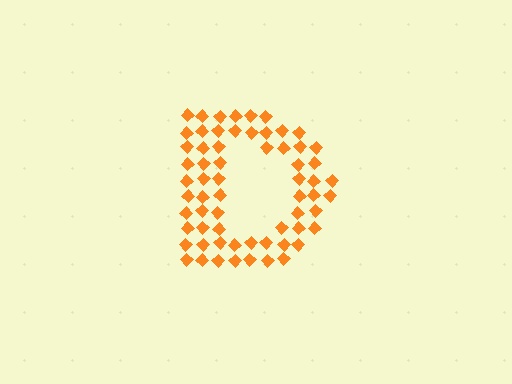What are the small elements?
The small elements are diamonds.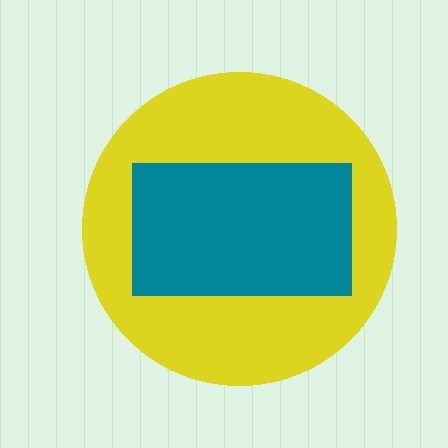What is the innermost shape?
The teal rectangle.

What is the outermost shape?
The yellow circle.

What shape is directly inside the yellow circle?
The teal rectangle.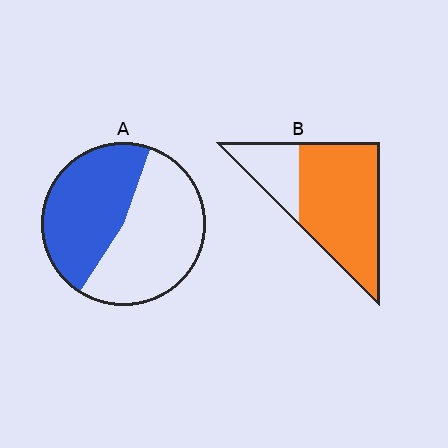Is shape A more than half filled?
Roughly half.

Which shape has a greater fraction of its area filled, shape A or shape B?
Shape B.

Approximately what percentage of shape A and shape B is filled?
A is approximately 45% and B is approximately 75%.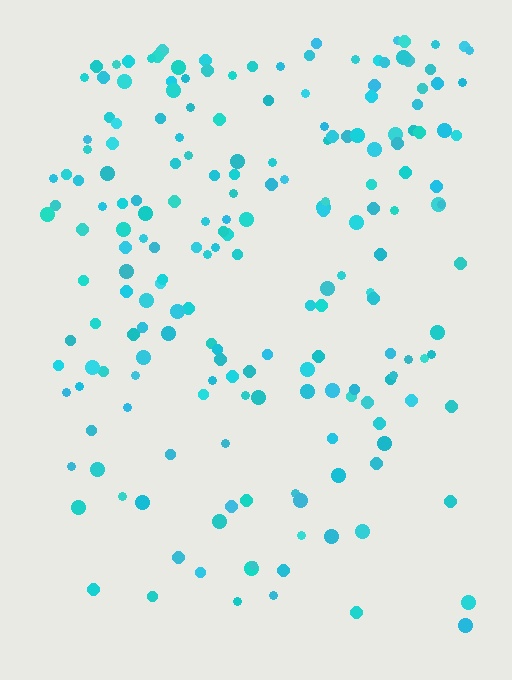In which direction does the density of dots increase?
From bottom to top, with the top side densest.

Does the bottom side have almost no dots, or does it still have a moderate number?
Still a moderate number, just noticeably fewer than the top.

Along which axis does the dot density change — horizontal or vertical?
Vertical.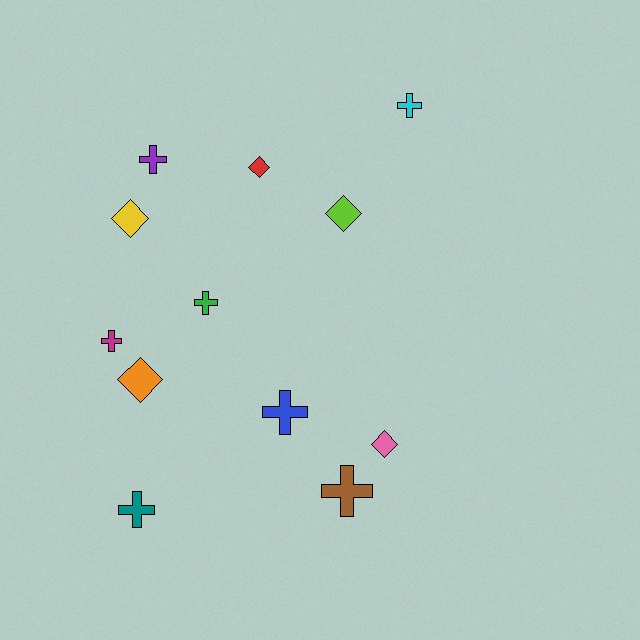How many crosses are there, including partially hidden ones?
There are 7 crosses.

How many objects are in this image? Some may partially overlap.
There are 12 objects.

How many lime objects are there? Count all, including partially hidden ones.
There is 1 lime object.